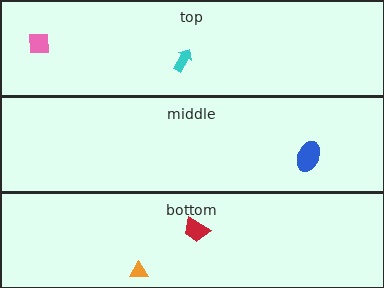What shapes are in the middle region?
The blue ellipse.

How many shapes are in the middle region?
1.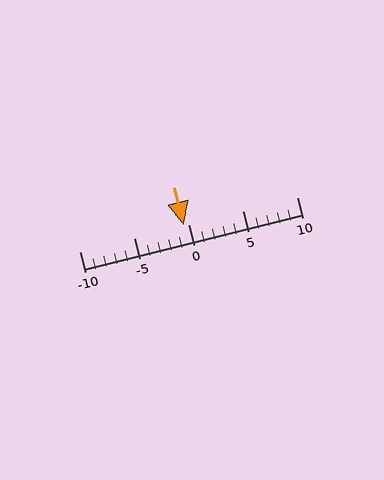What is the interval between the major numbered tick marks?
The major tick marks are spaced 5 units apart.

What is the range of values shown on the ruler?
The ruler shows values from -10 to 10.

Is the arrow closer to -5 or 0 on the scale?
The arrow is closer to 0.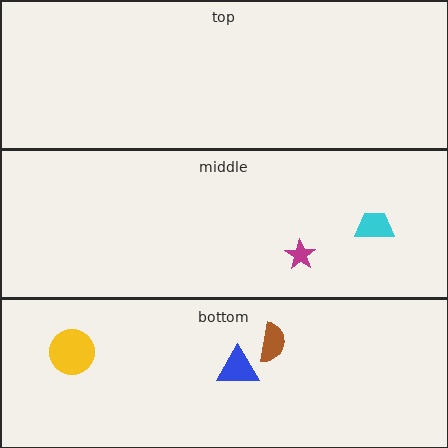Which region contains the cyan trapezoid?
The middle region.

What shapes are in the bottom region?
The blue triangle, the yellow circle, the brown semicircle.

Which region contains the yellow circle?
The bottom region.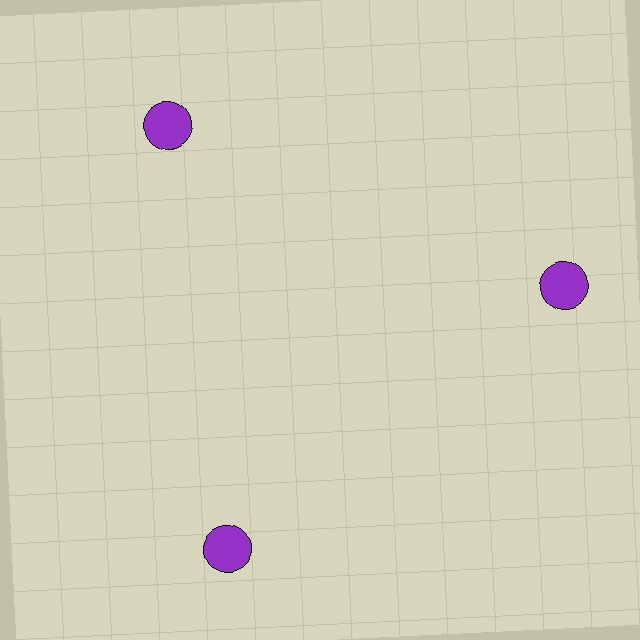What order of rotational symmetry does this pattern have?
This pattern has 3-fold rotational symmetry.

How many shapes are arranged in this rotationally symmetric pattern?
There are 3 shapes, arranged in 3 groups of 1.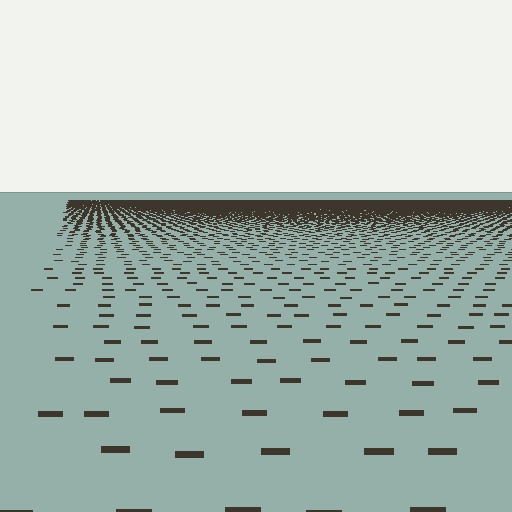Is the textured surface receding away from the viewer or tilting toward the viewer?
The surface is receding away from the viewer. Texture elements get smaller and denser toward the top.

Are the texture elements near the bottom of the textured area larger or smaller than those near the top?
Larger. Near the bottom, elements are closer to the viewer and appear at a bigger on-screen size.